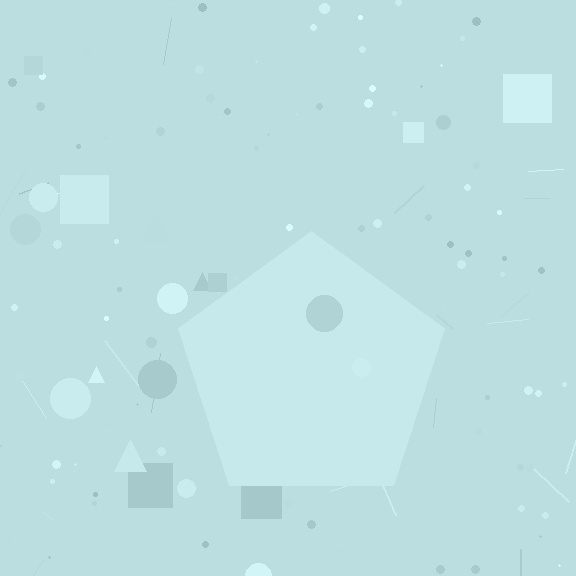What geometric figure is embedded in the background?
A pentagon is embedded in the background.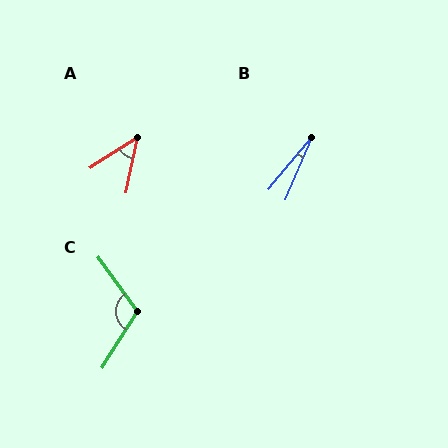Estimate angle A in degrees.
Approximately 45 degrees.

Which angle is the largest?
C, at approximately 112 degrees.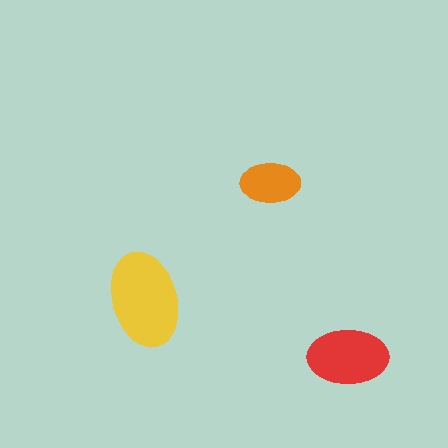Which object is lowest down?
The red ellipse is bottommost.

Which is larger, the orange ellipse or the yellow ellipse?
The yellow one.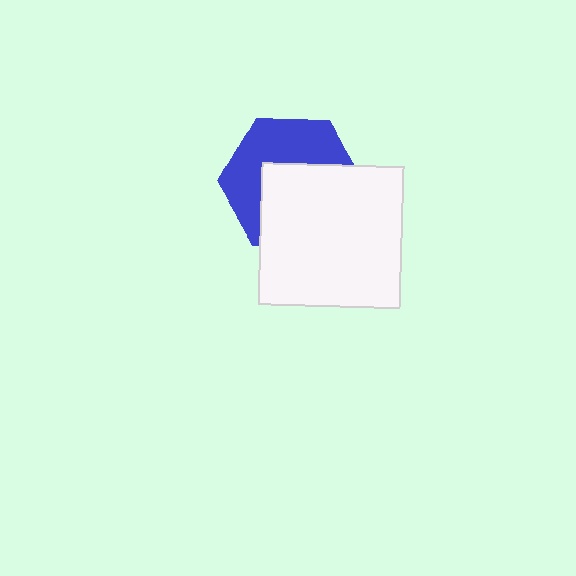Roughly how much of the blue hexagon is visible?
About half of it is visible (roughly 47%).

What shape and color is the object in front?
The object in front is a white square.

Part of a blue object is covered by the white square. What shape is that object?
It is a hexagon.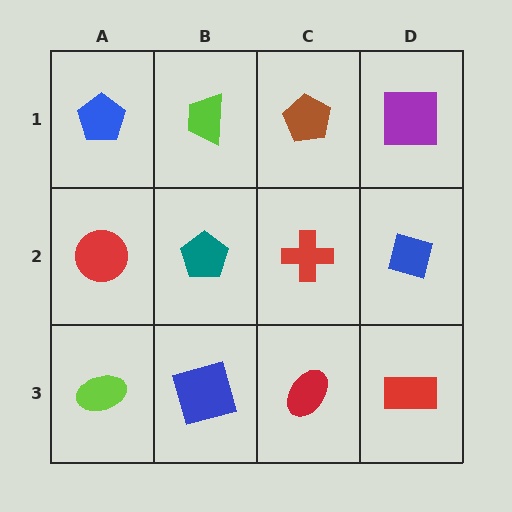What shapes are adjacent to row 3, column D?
A blue diamond (row 2, column D), a red ellipse (row 3, column C).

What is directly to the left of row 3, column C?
A blue square.